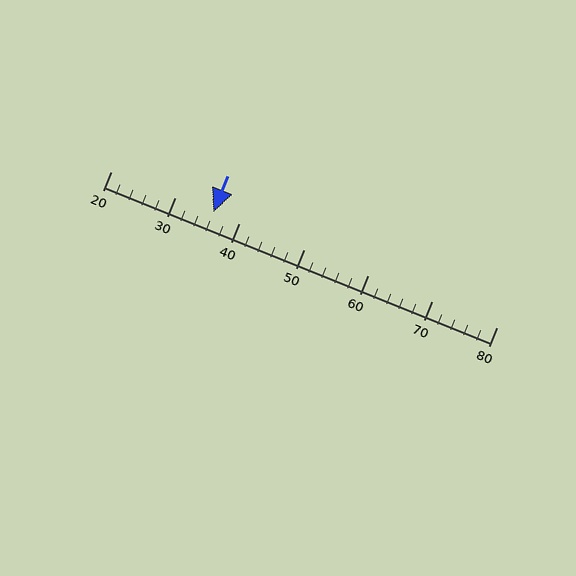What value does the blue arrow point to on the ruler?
The blue arrow points to approximately 36.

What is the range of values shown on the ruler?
The ruler shows values from 20 to 80.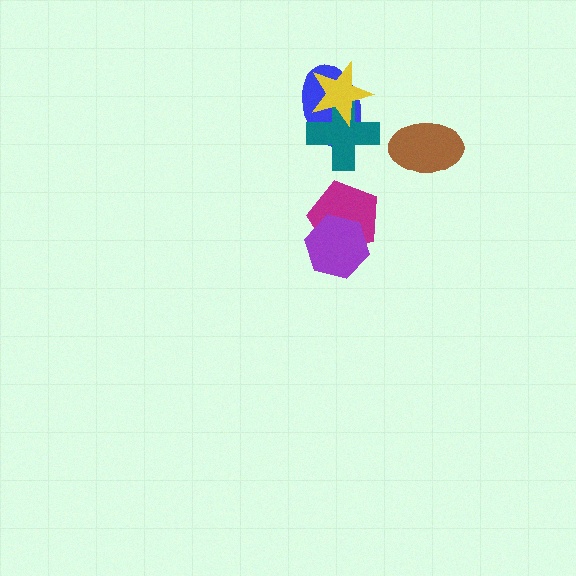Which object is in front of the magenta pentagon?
The purple hexagon is in front of the magenta pentagon.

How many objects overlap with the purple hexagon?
1 object overlaps with the purple hexagon.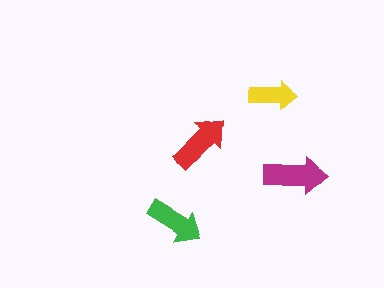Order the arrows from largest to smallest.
the magenta one, the red one, the green one, the yellow one.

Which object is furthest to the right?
The magenta arrow is rightmost.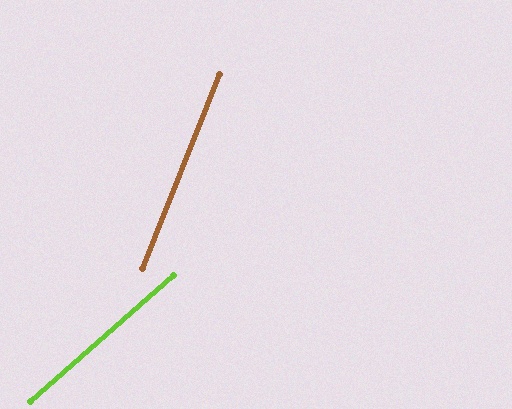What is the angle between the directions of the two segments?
Approximately 27 degrees.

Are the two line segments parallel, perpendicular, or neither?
Neither parallel nor perpendicular — they differ by about 27°.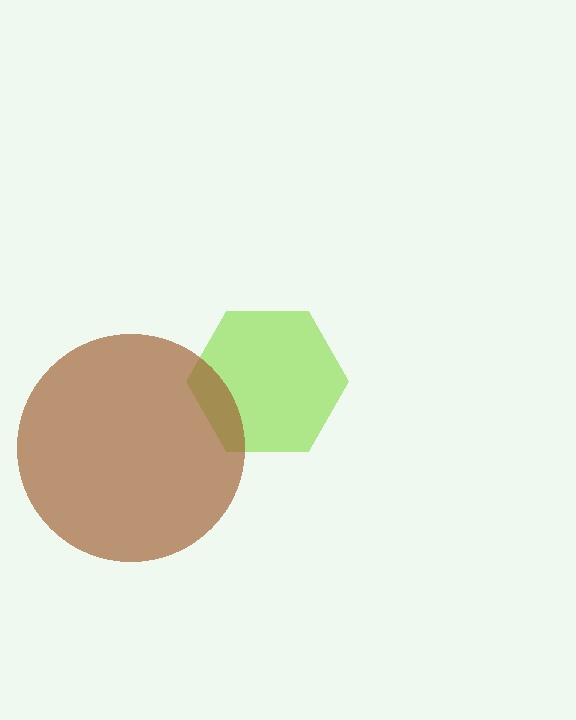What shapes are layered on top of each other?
The layered shapes are: a lime hexagon, a brown circle.